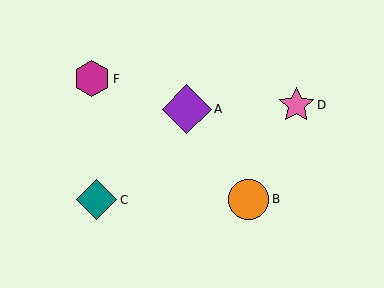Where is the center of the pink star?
The center of the pink star is at (296, 105).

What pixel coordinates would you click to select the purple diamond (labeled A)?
Click at (187, 109) to select the purple diamond A.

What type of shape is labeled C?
Shape C is a teal diamond.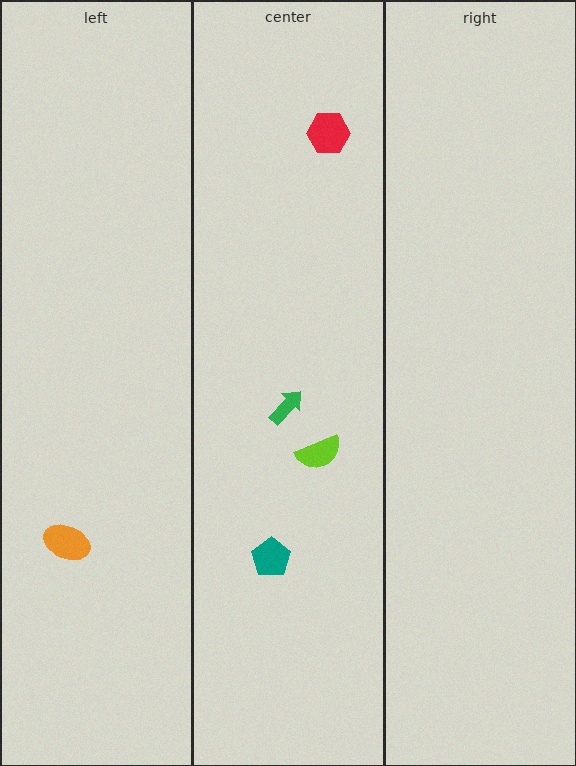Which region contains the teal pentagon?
The center region.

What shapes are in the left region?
The orange ellipse.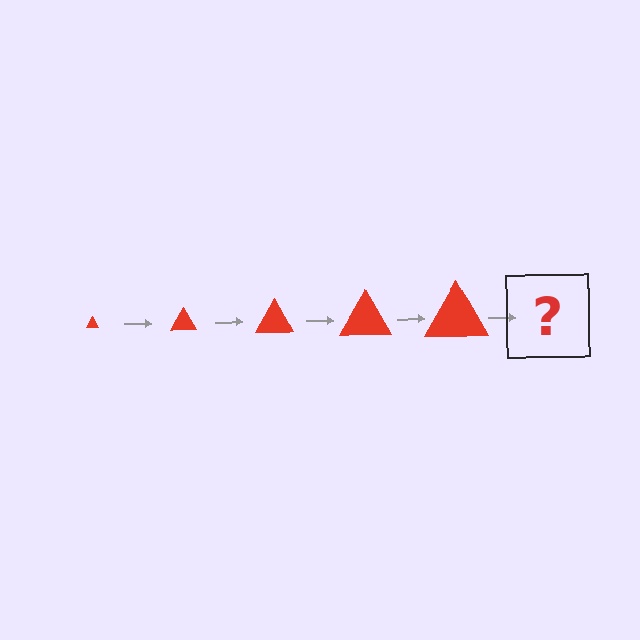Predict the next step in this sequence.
The next step is a red triangle, larger than the previous one.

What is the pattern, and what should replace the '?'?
The pattern is that the triangle gets progressively larger each step. The '?' should be a red triangle, larger than the previous one.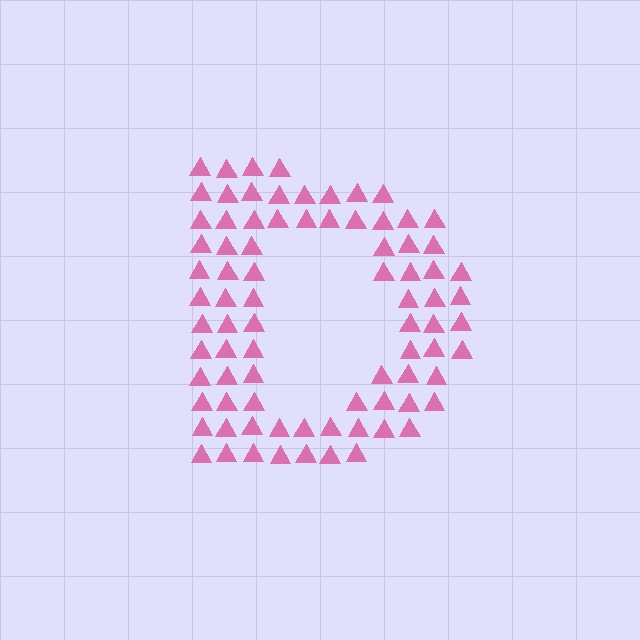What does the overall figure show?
The overall figure shows the letter D.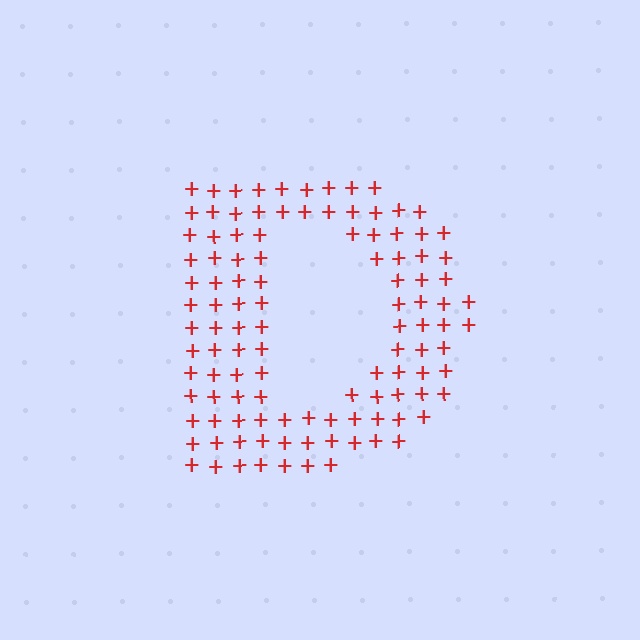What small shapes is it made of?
It is made of small plus signs.